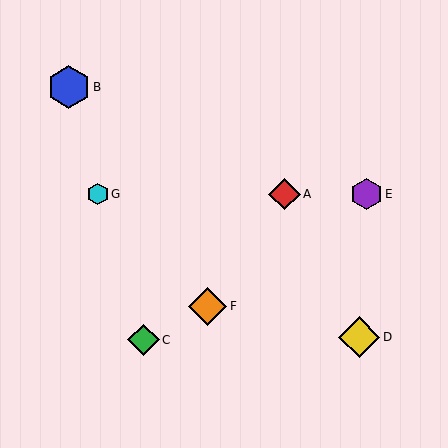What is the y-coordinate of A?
Object A is at y≈194.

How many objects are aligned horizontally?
3 objects (A, E, G) are aligned horizontally.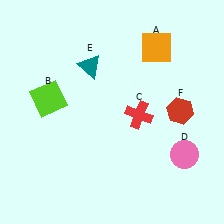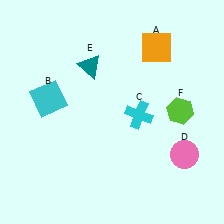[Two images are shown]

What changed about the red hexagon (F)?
In Image 1, F is red. In Image 2, it changed to lime.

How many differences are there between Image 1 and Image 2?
There are 3 differences between the two images.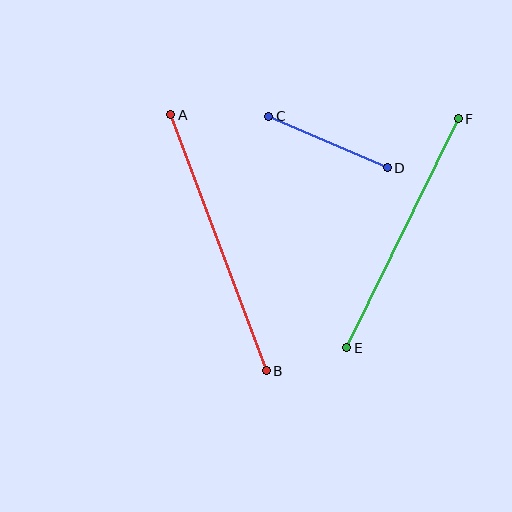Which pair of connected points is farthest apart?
Points A and B are farthest apart.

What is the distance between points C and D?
The distance is approximately 129 pixels.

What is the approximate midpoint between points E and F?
The midpoint is at approximately (403, 233) pixels.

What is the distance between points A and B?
The distance is approximately 273 pixels.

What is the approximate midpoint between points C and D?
The midpoint is at approximately (328, 142) pixels.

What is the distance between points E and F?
The distance is approximately 255 pixels.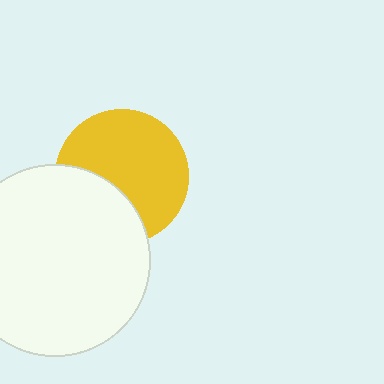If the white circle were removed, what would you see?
You would see the complete yellow circle.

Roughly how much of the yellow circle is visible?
Most of it is visible (roughly 67%).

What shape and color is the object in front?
The object in front is a white circle.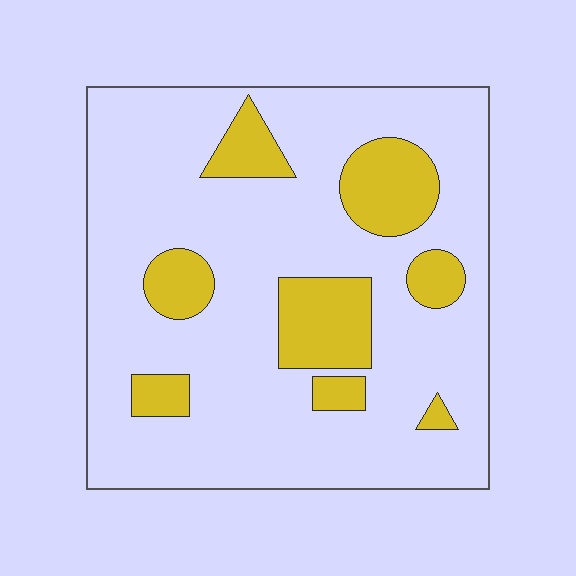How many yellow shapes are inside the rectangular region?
8.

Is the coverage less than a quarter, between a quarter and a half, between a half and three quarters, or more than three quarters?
Less than a quarter.